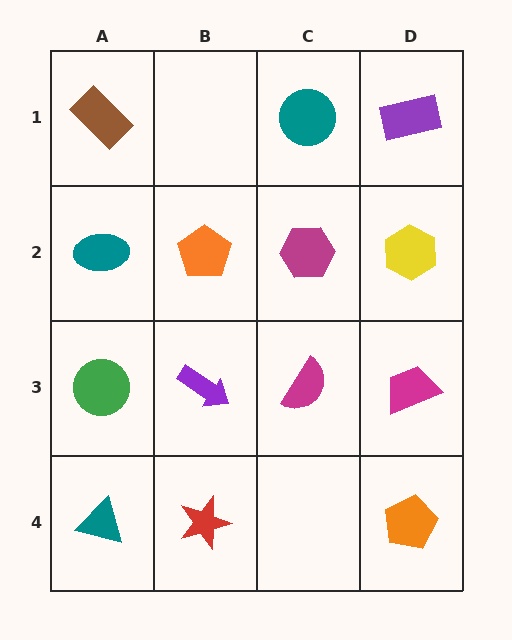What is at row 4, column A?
A teal triangle.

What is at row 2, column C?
A magenta hexagon.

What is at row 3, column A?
A green circle.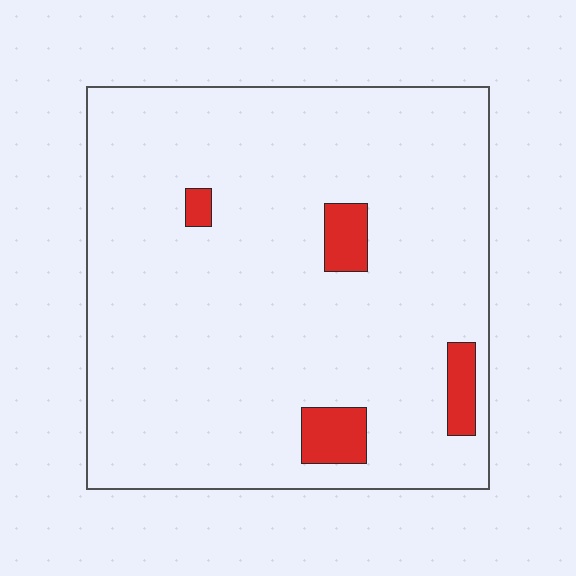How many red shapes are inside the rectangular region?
4.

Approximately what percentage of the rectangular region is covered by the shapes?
Approximately 5%.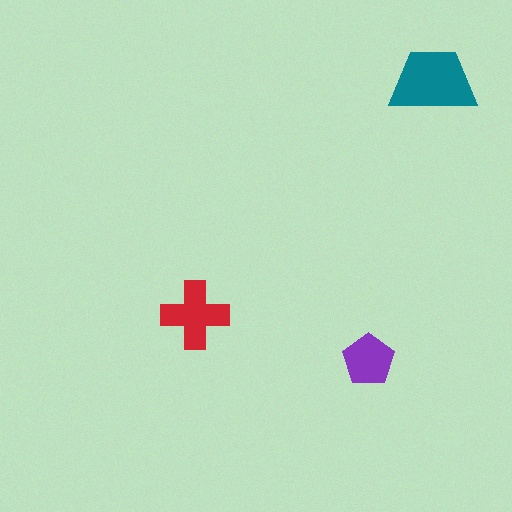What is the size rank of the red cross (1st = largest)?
2nd.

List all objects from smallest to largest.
The purple pentagon, the red cross, the teal trapezoid.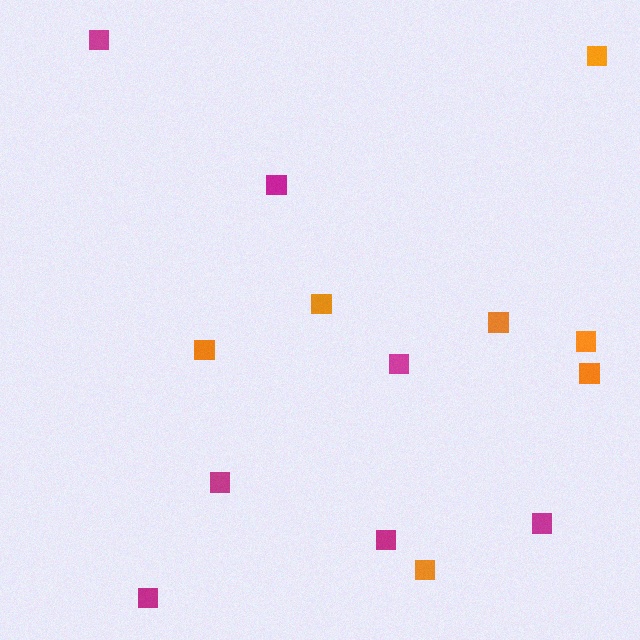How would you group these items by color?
There are 2 groups: one group of magenta squares (7) and one group of orange squares (7).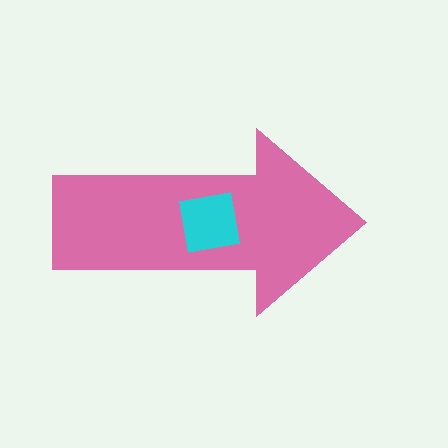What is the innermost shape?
The cyan square.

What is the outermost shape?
The pink arrow.